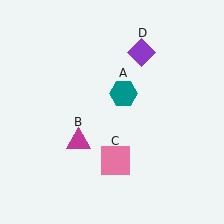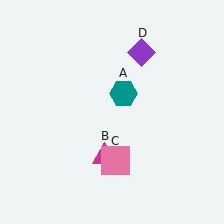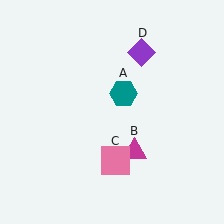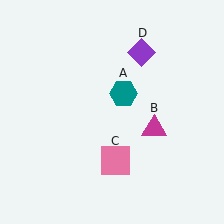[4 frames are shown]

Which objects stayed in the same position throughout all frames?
Teal hexagon (object A) and pink square (object C) and purple diamond (object D) remained stationary.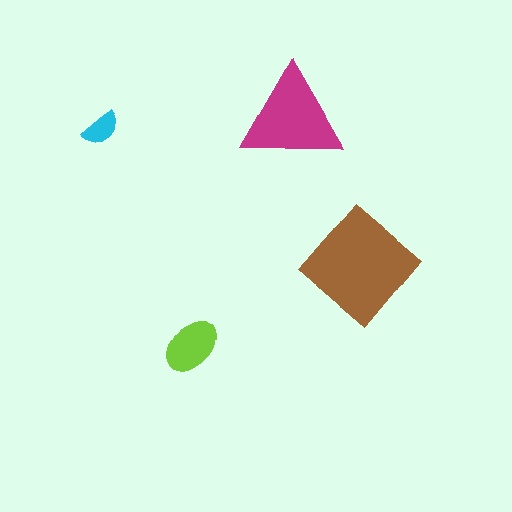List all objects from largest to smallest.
The brown diamond, the magenta triangle, the lime ellipse, the cyan semicircle.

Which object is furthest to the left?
The cyan semicircle is leftmost.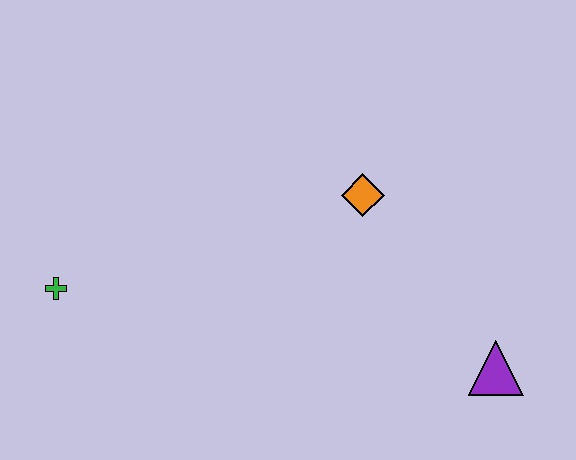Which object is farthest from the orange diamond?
The green cross is farthest from the orange diamond.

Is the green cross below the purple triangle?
No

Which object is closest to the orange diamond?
The purple triangle is closest to the orange diamond.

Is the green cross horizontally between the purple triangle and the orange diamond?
No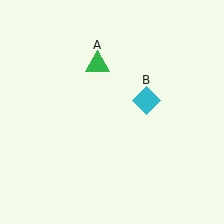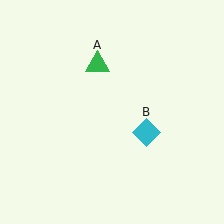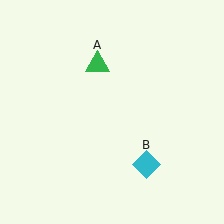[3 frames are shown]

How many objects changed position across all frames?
1 object changed position: cyan diamond (object B).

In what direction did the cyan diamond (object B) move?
The cyan diamond (object B) moved down.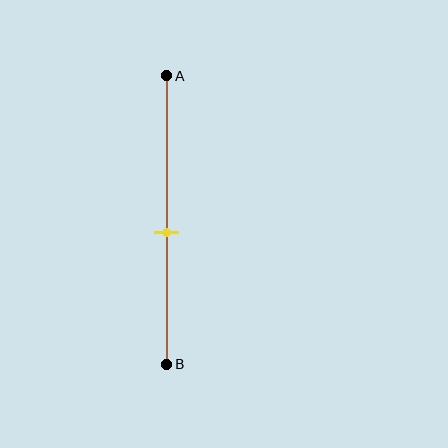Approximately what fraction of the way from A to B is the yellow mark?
The yellow mark is approximately 55% of the way from A to B.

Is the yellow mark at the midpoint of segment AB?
No, the mark is at about 55% from A, not at the 50% midpoint.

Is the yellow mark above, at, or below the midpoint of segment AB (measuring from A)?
The yellow mark is below the midpoint of segment AB.